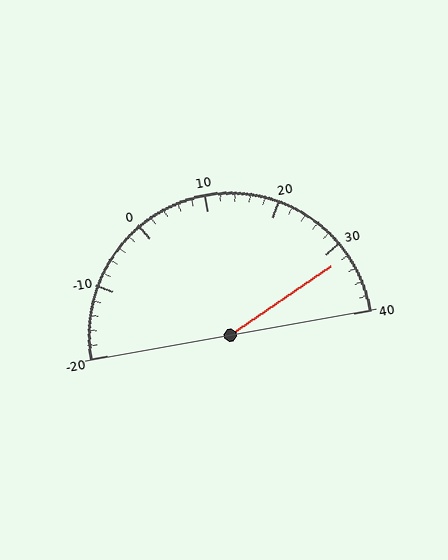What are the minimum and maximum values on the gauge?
The gauge ranges from -20 to 40.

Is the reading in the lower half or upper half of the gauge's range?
The reading is in the upper half of the range (-20 to 40).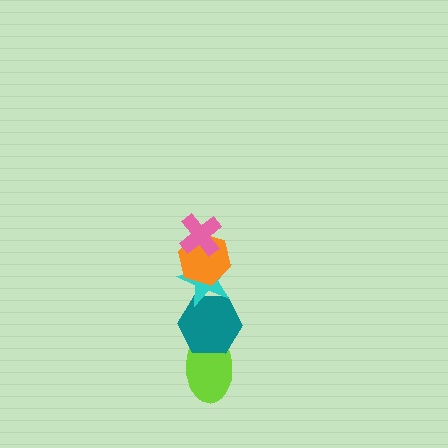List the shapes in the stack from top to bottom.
From top to bottom: the pink cross, the orange hexagon, the cyan star, the teal hexagon, the lime ellipse.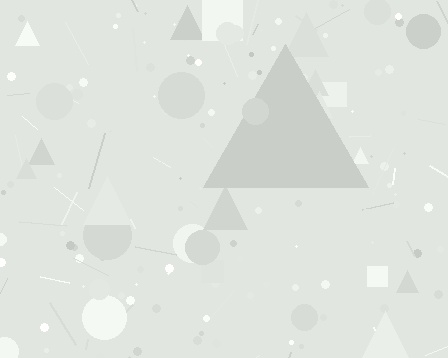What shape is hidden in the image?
A triangle is hidden in the image.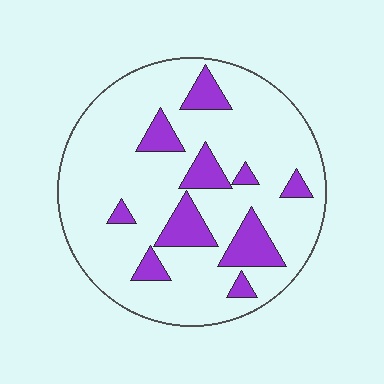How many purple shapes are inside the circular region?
10.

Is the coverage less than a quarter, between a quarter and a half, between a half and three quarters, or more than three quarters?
Less than a quarter.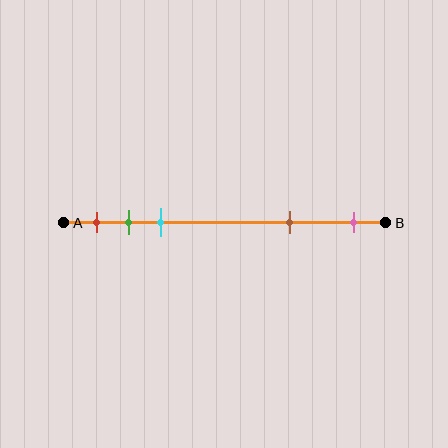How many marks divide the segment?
There are 5 marks dividing the segment.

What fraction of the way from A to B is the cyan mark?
The cyan mark is approximately 30% (0.3) of the way from A to B.